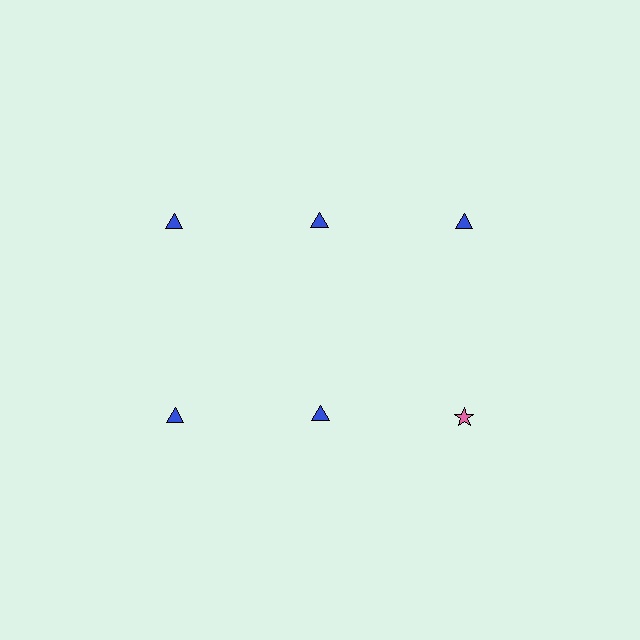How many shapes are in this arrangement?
There are 6 shapes arranged in a grid pattern.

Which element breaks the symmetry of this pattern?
The pink star in the second row, center column breaks the symmetry. All other shapes are blue triangles.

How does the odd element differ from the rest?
It differs in both color (pink instead of blue) and shape (star instead of triangle).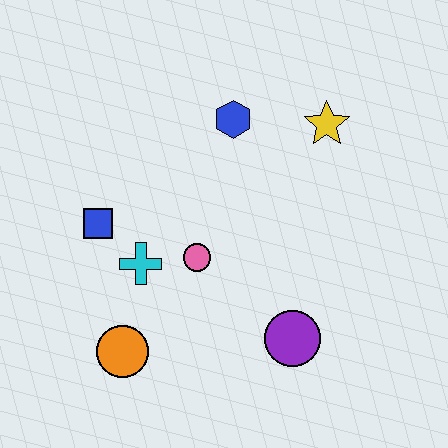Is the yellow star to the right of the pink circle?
Yes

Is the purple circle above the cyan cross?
No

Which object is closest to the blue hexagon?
The yellow star is closest to the blue hexagon.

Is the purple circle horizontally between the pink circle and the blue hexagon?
No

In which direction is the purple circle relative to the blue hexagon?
The purple circle is below the blue hexagon.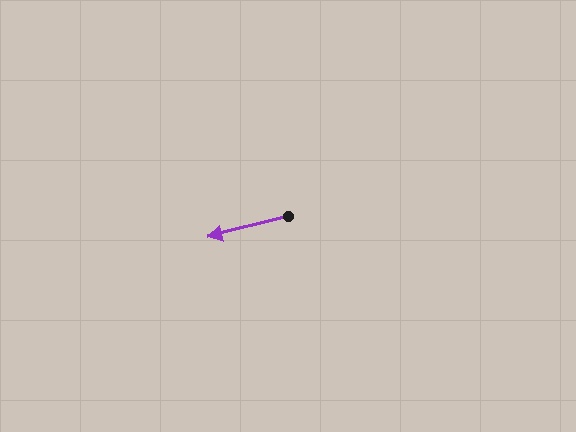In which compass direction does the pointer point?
West.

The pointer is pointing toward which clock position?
Roughly 9 o'clock.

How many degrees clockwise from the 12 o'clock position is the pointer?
Approximately 256 degrees.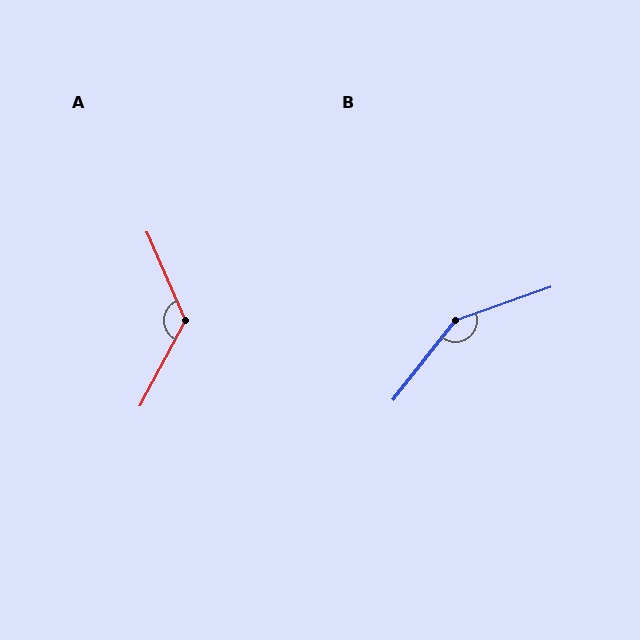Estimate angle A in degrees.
Approximately 129 degrees.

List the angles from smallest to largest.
A (129°), B (148°).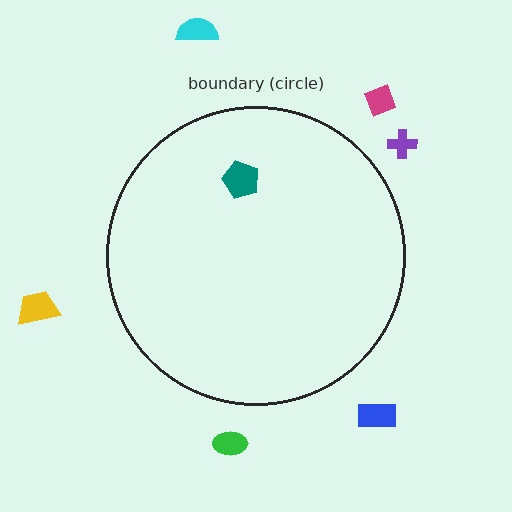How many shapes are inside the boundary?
1 inside, 6 outside.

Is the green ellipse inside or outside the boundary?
Outside.